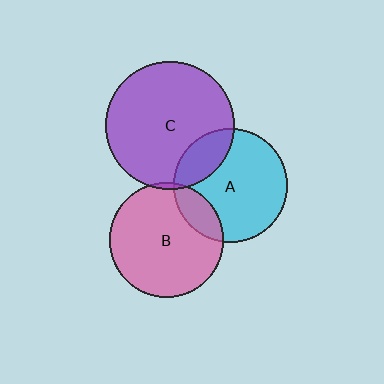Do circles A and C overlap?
Yes.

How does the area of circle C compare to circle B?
Approximately 1.3 times.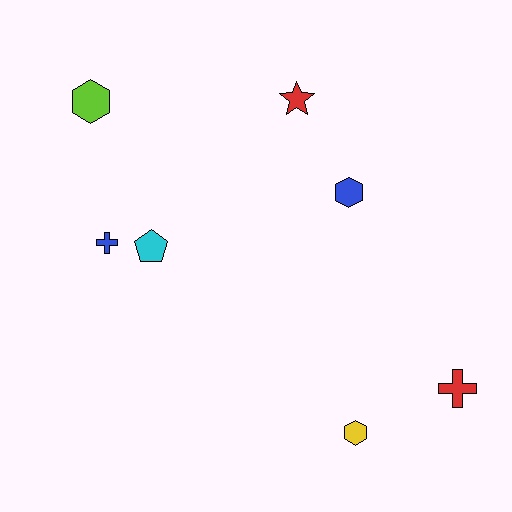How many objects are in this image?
There are 7 objects.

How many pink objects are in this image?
There are no pink objects.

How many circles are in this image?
There are no circles.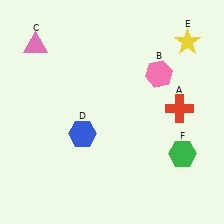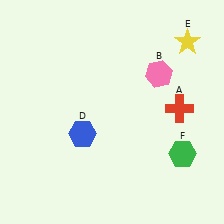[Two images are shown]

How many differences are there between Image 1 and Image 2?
There is 1 difference between the two images.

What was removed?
The pink triangle (C) was removed in Image 2.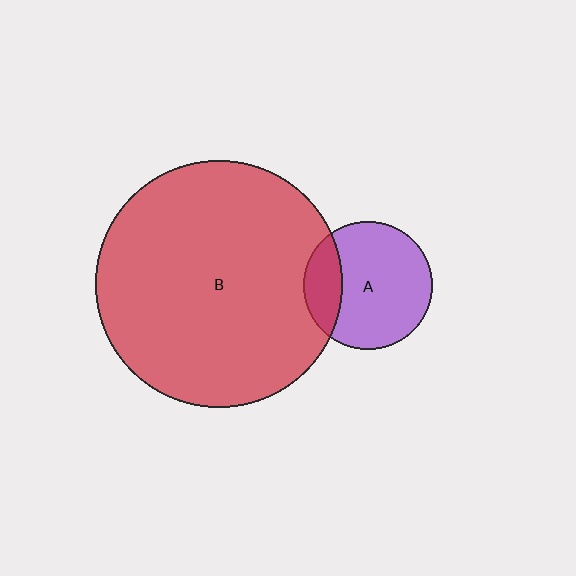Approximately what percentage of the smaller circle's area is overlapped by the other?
Approximately 20%.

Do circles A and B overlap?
Yes.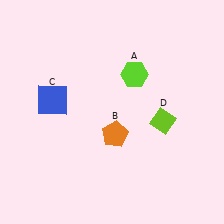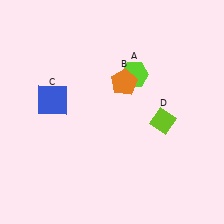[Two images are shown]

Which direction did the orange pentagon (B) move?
The orange pentagon (B) moved up.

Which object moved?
The orange pentagon (B) moved up.